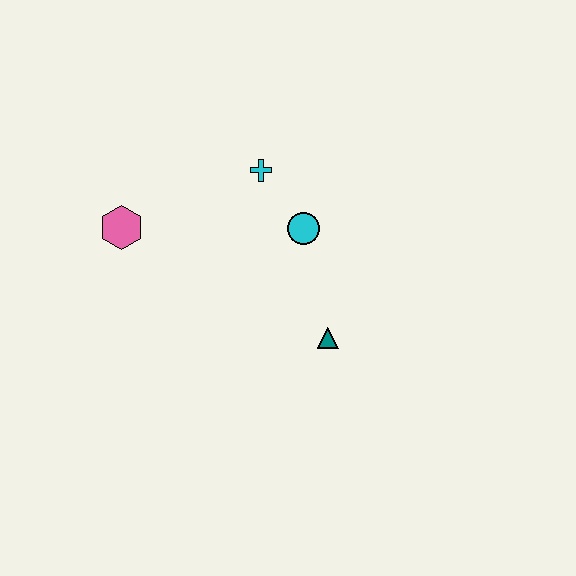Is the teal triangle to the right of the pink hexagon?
Yes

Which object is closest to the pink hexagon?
The cyan cross is closest to the pink hexagon.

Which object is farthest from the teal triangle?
The pink hexagon is farthest from the teal triangle.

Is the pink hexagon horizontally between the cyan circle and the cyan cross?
No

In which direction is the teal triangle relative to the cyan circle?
The teal triangle is below the cyan circle.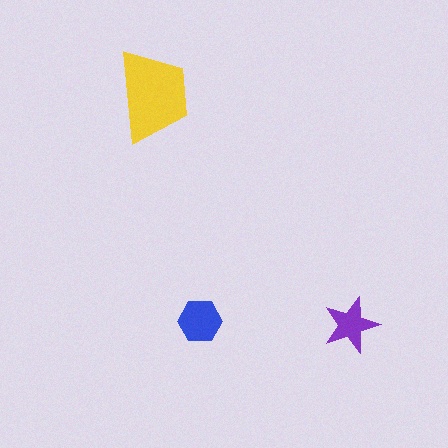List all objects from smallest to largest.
The purple star, the blue hexagon, the yellow trapezoid.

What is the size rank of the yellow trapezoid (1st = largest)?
1st.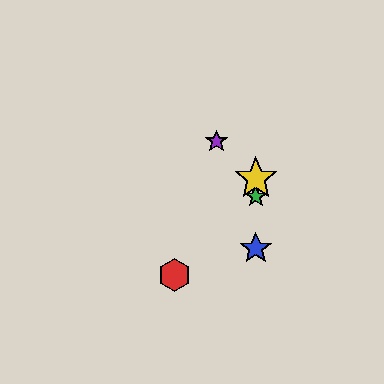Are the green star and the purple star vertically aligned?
No, the green star is at x≈256 and the purple star is at x≈217.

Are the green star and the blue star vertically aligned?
Yes, both are at x≈256.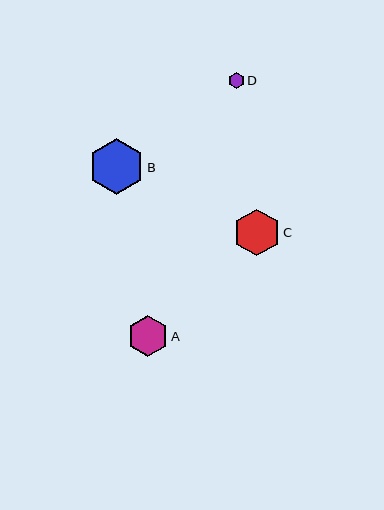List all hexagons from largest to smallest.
From largest to smallest: B, C, A, D.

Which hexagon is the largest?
Hexagon B is the largest with a size of approximately 56 pixels.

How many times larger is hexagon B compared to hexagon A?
Hexagon B is approximately 1.4 times the size of hexagon A.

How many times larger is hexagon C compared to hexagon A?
Hexagon C is approximately 1.1 times the size of hexagon A.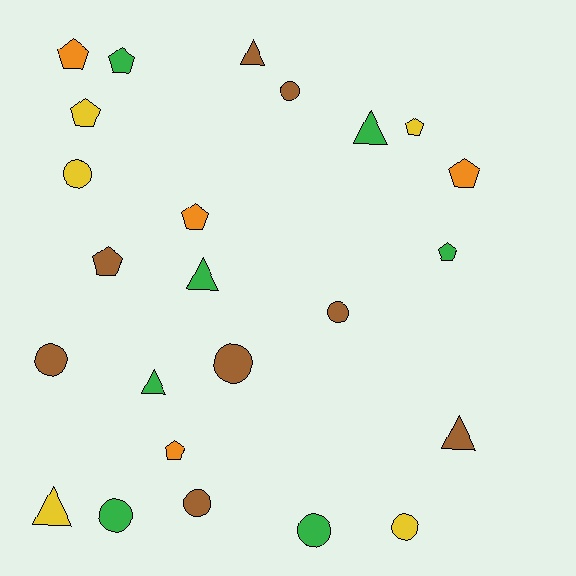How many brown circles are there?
There are 5 brown circles.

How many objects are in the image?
There are 24 objects.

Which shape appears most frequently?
Pentagon, with 9 objects.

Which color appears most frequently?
Brown, with 8 objects.